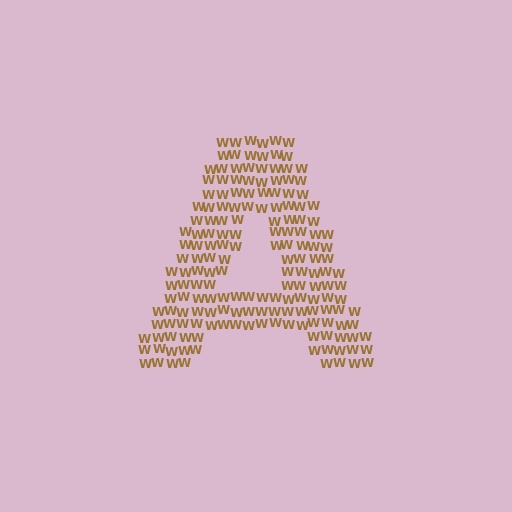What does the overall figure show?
The overall figure shows the letter A.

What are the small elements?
The small elements are letter W's.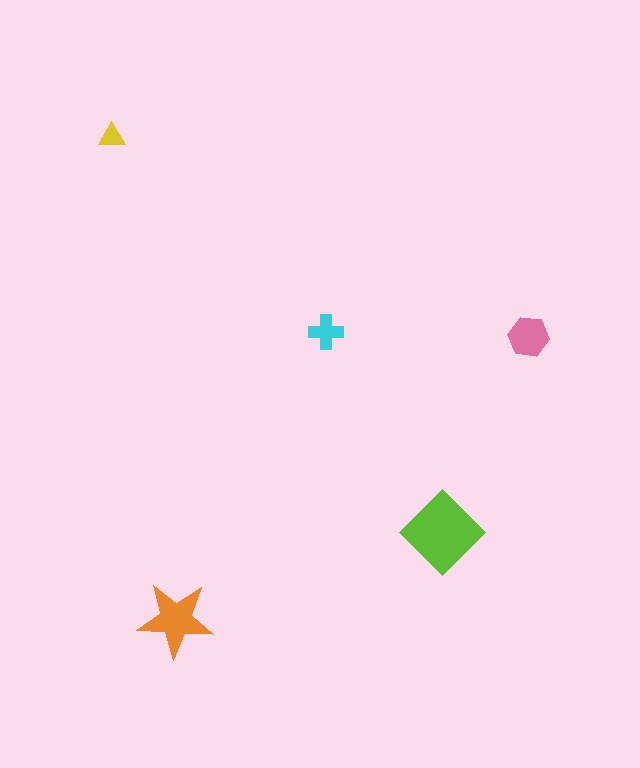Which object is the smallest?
The yellow triangle.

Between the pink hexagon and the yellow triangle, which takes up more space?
The pink hexagon.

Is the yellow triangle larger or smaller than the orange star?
Smaller.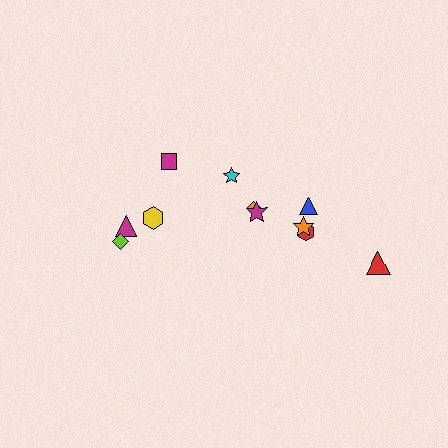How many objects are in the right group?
There are 7 objects.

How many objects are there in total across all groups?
There are 11 objects.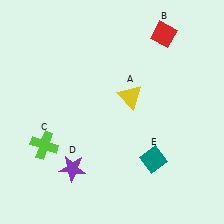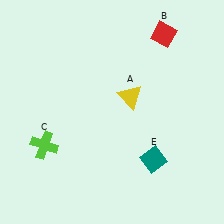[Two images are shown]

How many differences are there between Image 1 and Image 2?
There is 1 difference between the two images.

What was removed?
The purple star (D) was removed in Image 2.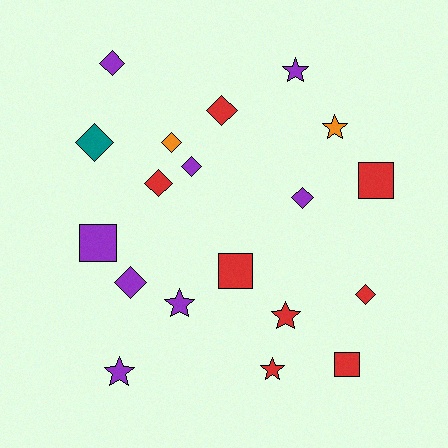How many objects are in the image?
There are 19 objects.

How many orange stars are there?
There is 1 orange star.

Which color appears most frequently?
Purple, with 8 objects.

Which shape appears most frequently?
Diamond, with 9 objects.